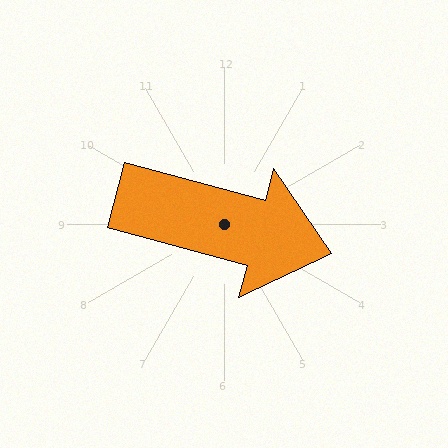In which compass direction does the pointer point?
East.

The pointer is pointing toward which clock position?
Roughly 4 o'clock.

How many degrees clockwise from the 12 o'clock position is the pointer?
Approximately 105 degrees.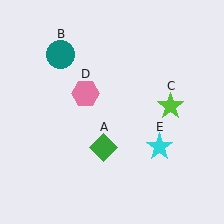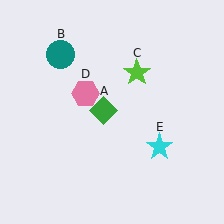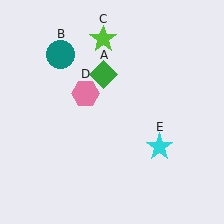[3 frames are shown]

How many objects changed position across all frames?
2 objects changed position: green diamond (object A), lime star (object C).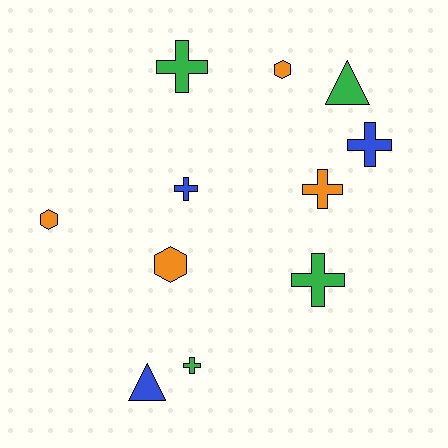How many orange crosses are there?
There is 1 orange cross.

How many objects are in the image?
There are 11 objects.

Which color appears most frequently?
Green, with 4 objects.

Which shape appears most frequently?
Cross, with 6 objects.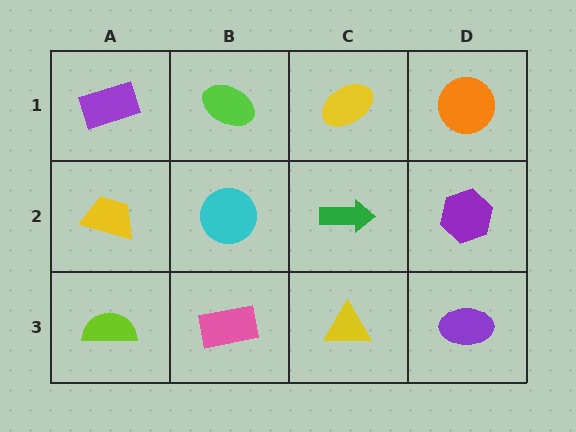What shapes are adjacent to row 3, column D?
A purple hexagon (row 2, column D), a yellow triangle (row 3, column C).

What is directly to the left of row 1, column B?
A purple rectangle.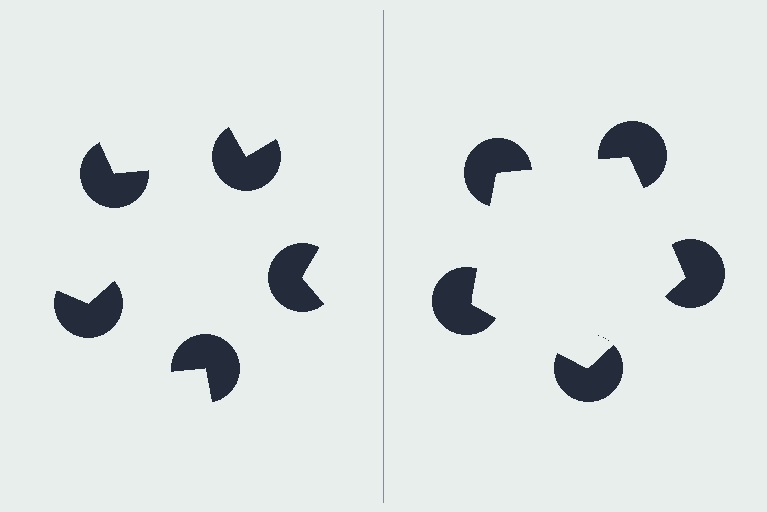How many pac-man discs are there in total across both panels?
10 — 5 on each side.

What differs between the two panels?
The pac-man discs are positioned identically on both sides; only the wedge orientations differ. On the right they align to a pentagon; on the left they are misaligned.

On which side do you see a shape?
An illusory pentagon appears on the right side. On the left side the wedge cuts are rotated, so no coherent shape forms.